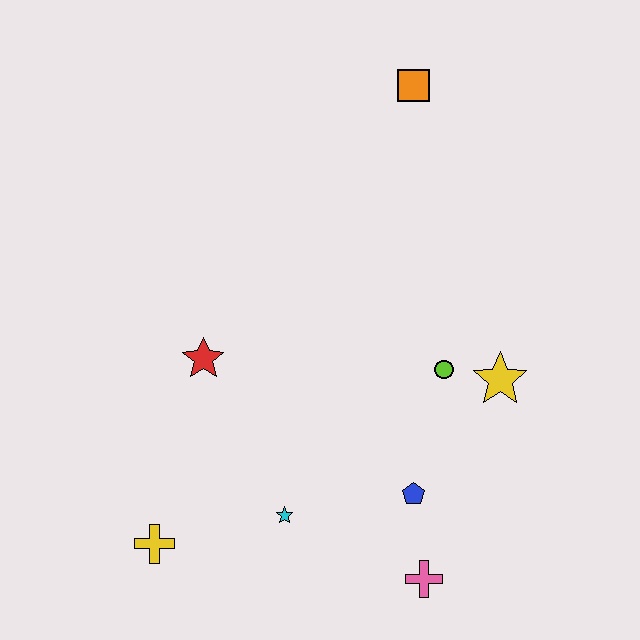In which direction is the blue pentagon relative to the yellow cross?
The blue pentagon is to the right of the yellow cross.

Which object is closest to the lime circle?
The yellow star is closest to the lime circle.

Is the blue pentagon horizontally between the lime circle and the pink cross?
No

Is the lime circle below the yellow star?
No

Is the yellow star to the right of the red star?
Yes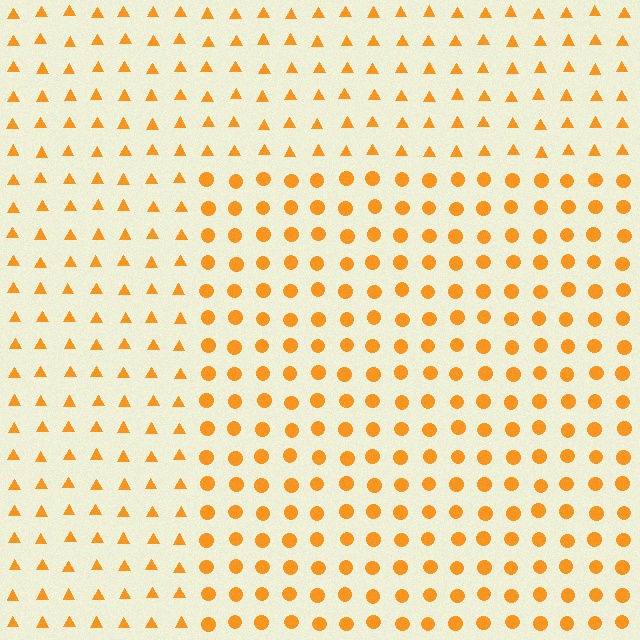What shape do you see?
I see a rectangle.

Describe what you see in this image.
The image is filled with small orange elements arranged in a uniform grid. A rectangle-shaped region contains circles, while the surrounding area contains triangles. The boundary is defined purely by the change in element shape.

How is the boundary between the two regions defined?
The boundary is defined by a change in element shape: circles inside vs. triangles outside. All elements share the same color and spacing.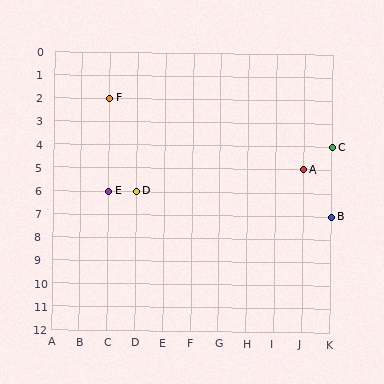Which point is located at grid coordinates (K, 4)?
Point C is at (K, 4).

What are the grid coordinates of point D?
Point D is at grid coordinates (D, 6).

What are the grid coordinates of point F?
Point F is at grid coordinates (C, 2).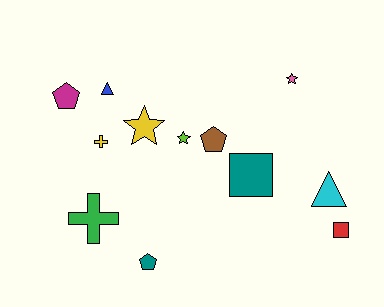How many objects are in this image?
There are 12 objects.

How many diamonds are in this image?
There are no diamonds.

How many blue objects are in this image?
There is 1 blue object.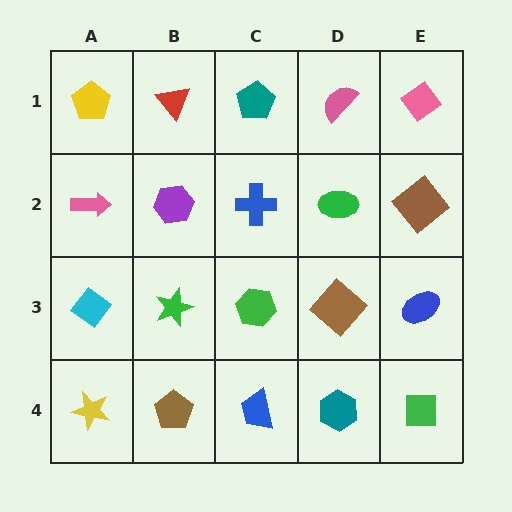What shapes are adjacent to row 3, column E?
A brown diamond (row 2, column E), a green square (row 4, column E), a brown diamond (row 3, column D).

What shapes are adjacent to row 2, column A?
A yellow pentagon (row 1, column A), a cyan diamond (row 3, column A), a purple hexagon (row 2, column B).